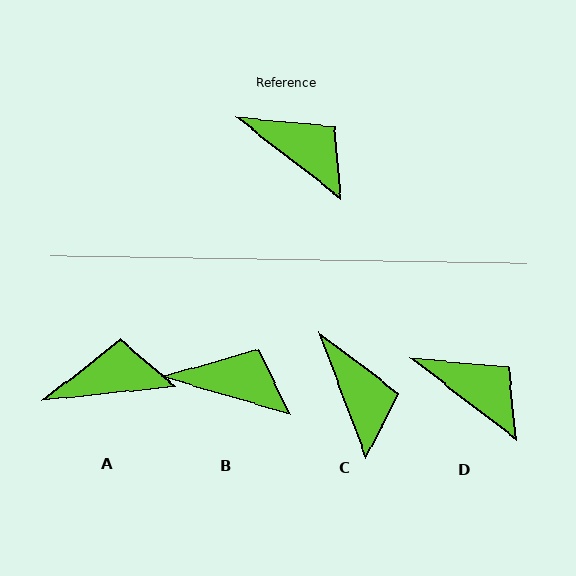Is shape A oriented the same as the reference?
No, it is off by about 44 degrees.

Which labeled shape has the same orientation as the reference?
D.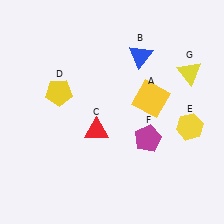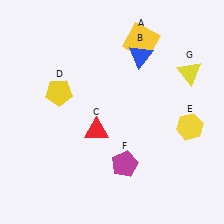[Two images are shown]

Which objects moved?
The objects that moved are: the yellow square (A), the magenta pentagon (F).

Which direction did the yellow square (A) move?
The yellow square (A) moved up.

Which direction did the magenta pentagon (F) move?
The magenta pentagon (F) moved down.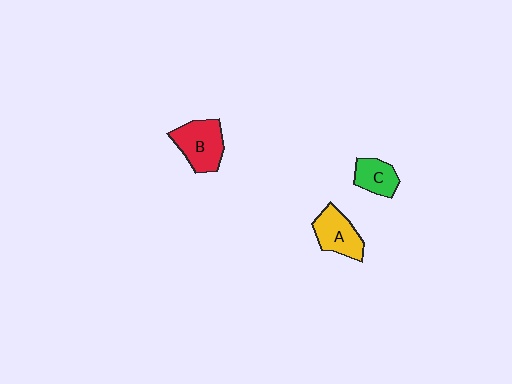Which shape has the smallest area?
Shape C (green).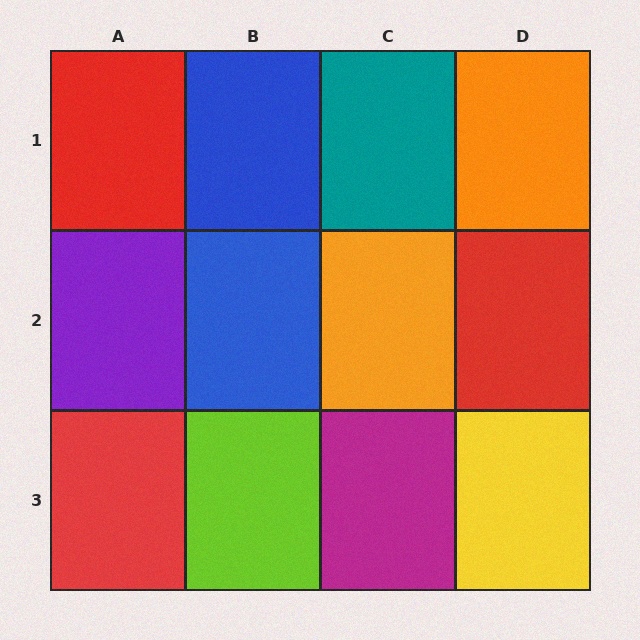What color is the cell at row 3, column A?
Red.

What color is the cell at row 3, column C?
Magenta.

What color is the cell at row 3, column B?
Lime.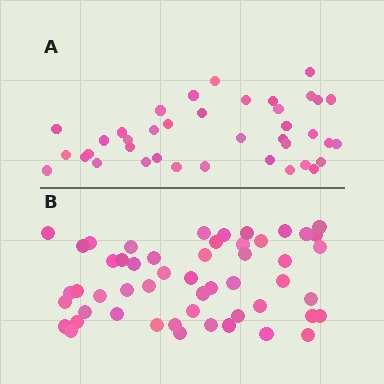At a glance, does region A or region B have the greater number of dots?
Region B (the bottom region) has more dots.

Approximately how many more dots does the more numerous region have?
Region B has approximately 15 more dots than region A.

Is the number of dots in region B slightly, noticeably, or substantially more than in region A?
Region B has noticeably more, but not dramatically so. The ratio is roughly 1.3 to 1.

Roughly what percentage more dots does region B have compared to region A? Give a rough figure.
About 35% more.